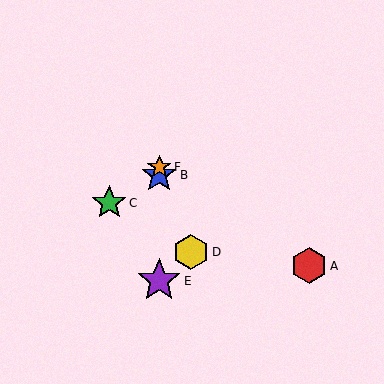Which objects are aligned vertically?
Objects B, E, F are aligned vertically.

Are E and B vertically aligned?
Yes, both are at x≈159.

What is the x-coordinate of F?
Object F is at x≈159.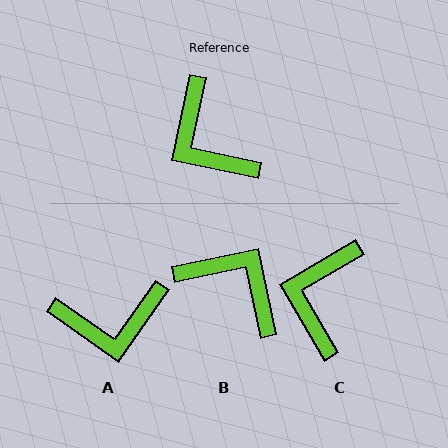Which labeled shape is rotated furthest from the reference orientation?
B, about 156 degrees away.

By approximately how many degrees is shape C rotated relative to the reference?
Approximately 48 degrees clockwise.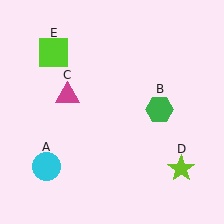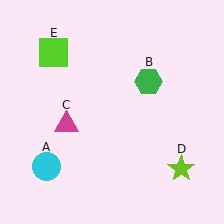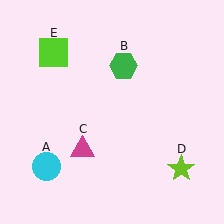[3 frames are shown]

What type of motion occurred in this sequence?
The green hexagon (object B), magenta triangle (object C) rotated counterclockwise around the center of the scene.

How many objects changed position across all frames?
2 objects changed position: green hexagon (object B), magenta triangle (object C).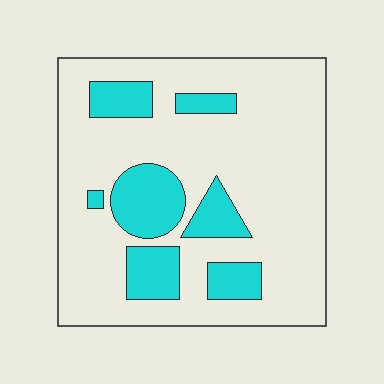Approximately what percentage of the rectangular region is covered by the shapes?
Approximately 20%.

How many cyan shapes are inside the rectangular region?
7.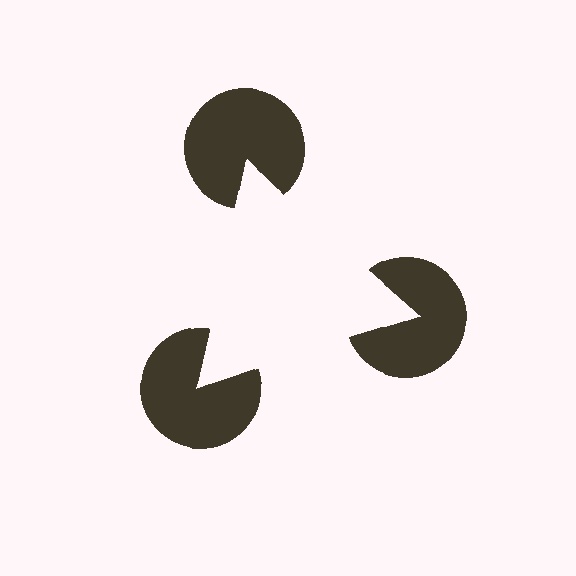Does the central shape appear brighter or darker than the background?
It typically appears slightly brighter than the background, even though no actual brightness change is drawn.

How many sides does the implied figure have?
3 sides.